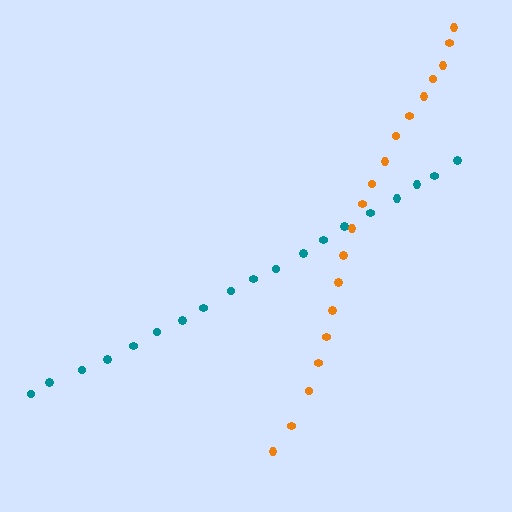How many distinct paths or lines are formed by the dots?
There are 2 distinct paths.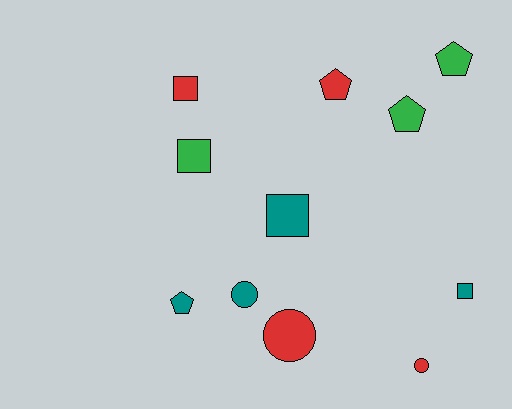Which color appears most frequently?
Red, with 4 objects.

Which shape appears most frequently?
Square, with 4 objects.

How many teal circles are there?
There is 1 teal circle.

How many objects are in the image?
There are 11 objects.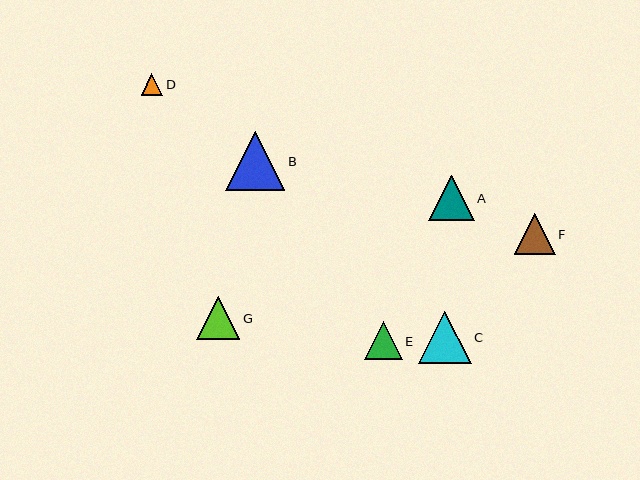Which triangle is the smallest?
Triangle D is the smallest with a size of approximately 22 pixels.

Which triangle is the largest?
Triangle B is the largest with a size of approximately 60 pixels.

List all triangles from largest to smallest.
From largest to smallest: B, C, A, G, F, E, D.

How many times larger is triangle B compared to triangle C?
Triangle B is approximately 1.1 times the size of triangle C.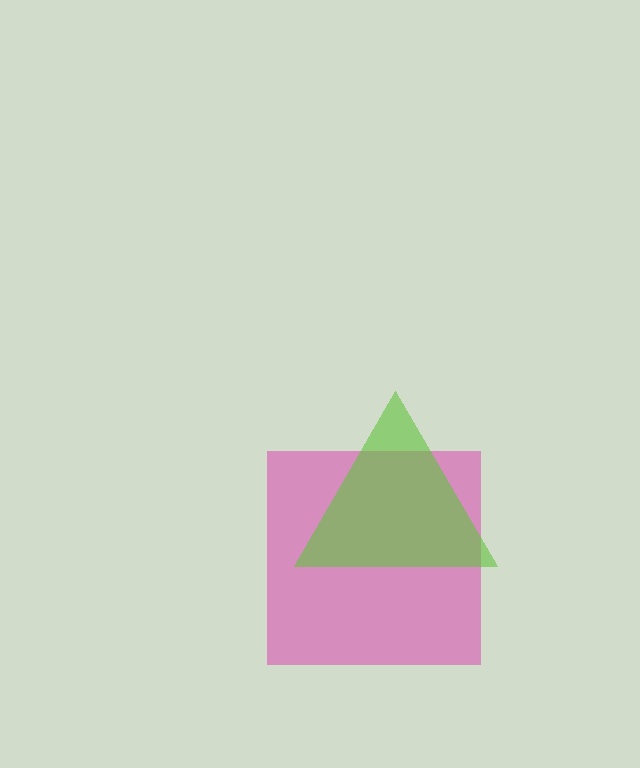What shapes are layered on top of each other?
The layered shapes are: a pink square, a lime triangle.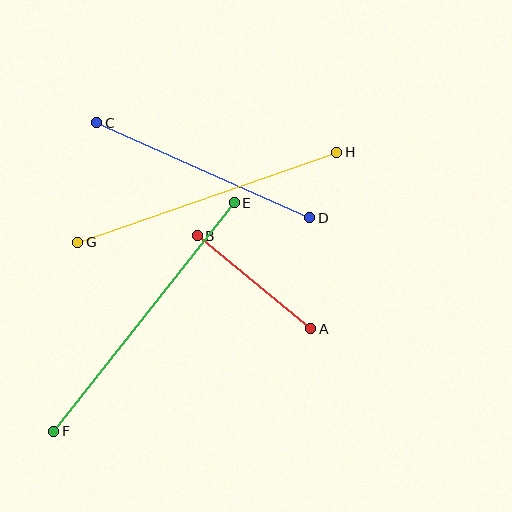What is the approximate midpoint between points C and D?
The midpoint is at approximately (203, 170) pixels.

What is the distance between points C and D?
The distance is approximately 233 pixels.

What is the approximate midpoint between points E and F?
The midpoint is at approximately (144, 317) pixels.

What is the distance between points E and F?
The distance is approximately 291 pixels.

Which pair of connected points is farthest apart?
Points E and F are farthest apart.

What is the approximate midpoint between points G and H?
The midpoint is at approximately (207, 197) pixels.